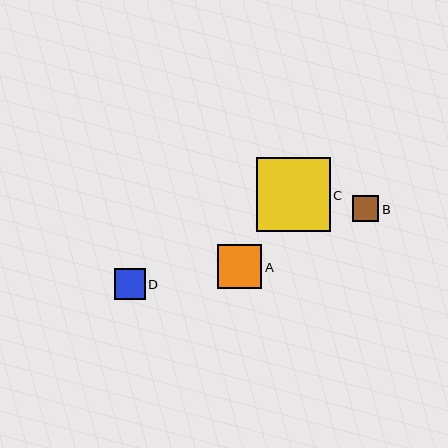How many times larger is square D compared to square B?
Square D is approximately 1.2 times the size of square B.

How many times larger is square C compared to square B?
Square C is approximately 2.9 times the size of square B.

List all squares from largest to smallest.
From largest to smallest: C, A, D, B.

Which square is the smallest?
Square B is the smallest with a size of approximately 26 pixels.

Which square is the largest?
Square C is the largest with a size of approximately 74 pixels.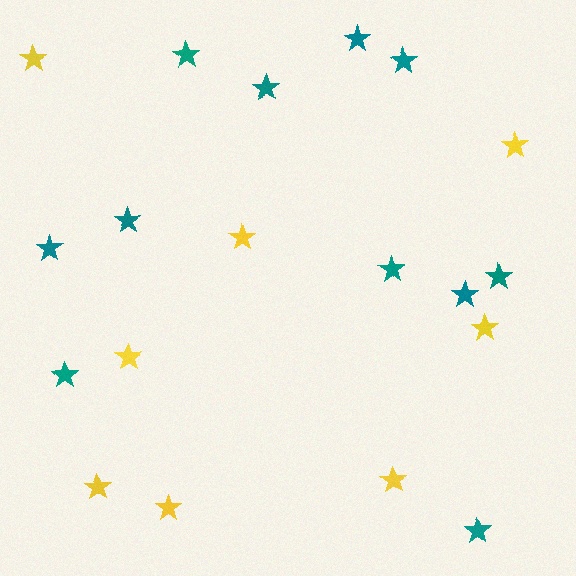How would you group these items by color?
There are 2 groups: one group of teal stars (11) and one group of yellow stars (8).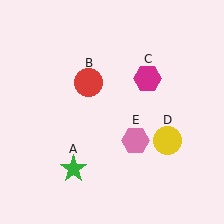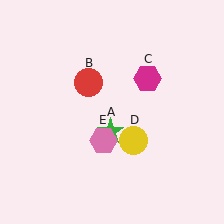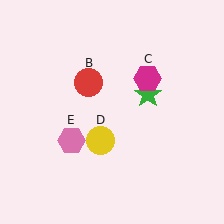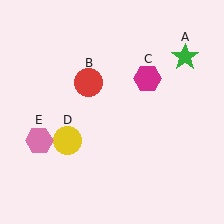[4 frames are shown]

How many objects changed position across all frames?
3 objects changed position: green star (object A), yellow circle (object D), pink hexagon (object E).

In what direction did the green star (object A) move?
The green star (object A) moved up and to the right.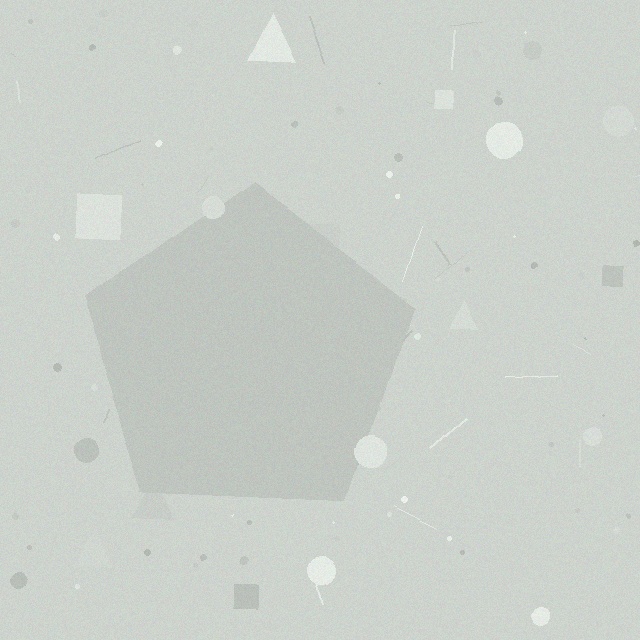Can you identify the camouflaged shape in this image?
The camouflaged shape is a pentagon.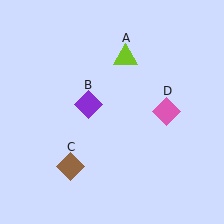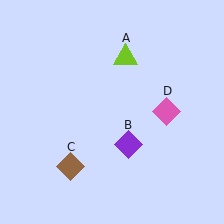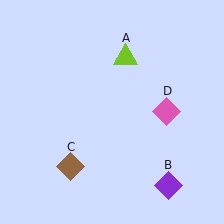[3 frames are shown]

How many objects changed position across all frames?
1 object changed position: purple diamond (object B).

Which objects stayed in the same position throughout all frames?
Lime triangle (object A) and brown diamond (object C) and pink diamond (object D) remained stationary.